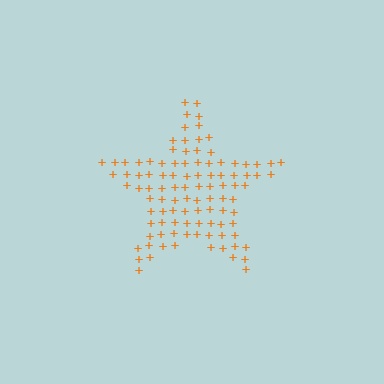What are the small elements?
The small elements are plus signs.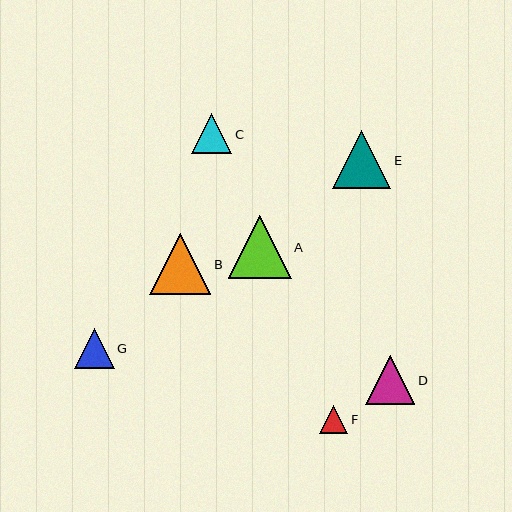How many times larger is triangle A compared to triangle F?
Triangle A is approximately 2.2 times the size of triangle F.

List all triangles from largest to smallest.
From largest to smallest: A, B, E, D, C, G, F.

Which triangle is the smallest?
Triangle F is the smallest with a size of approximately 28 pixels.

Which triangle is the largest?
Triangle A is the largest with a size of approximately 63 pixels.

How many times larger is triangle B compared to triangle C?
Triangle B is approximately 1.5 times the size of triangle C.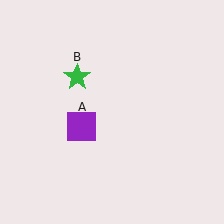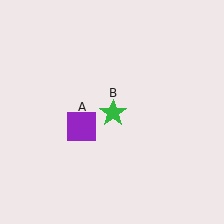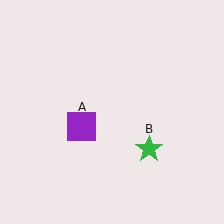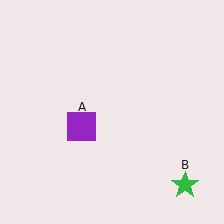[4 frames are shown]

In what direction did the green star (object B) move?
The green star (object B) moved down and to the right.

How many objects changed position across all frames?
1 object changed position: green star (object B).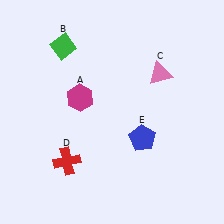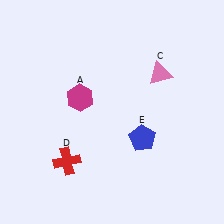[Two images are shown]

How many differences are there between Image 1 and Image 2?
There is 1 difference between the two images.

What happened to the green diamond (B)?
The green diamond (B) was removed in Image 2. It was in the top-left area of Image 1.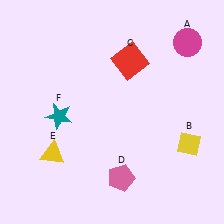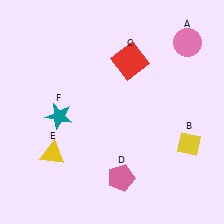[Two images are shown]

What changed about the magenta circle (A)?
In Image 1, A is magenta. In Image 2, it changed to pink.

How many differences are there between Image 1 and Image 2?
There is 1 difference between the two images.